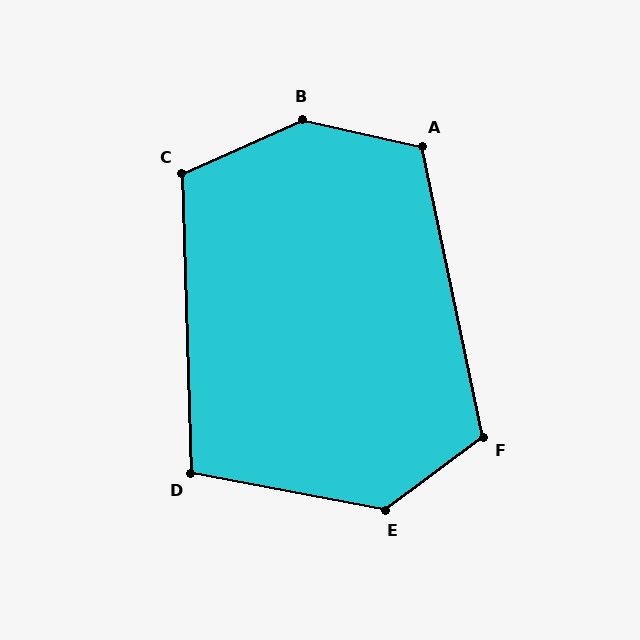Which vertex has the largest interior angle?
B, at approximately 143 degrees.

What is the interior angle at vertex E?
Approximately 133 degrees (obtuse).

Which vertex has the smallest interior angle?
D, at approximately 102 degrees.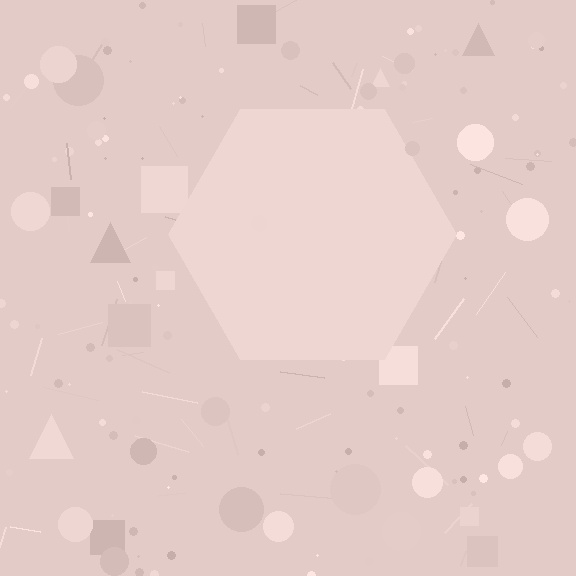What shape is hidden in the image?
A hexagon is hidden in the image.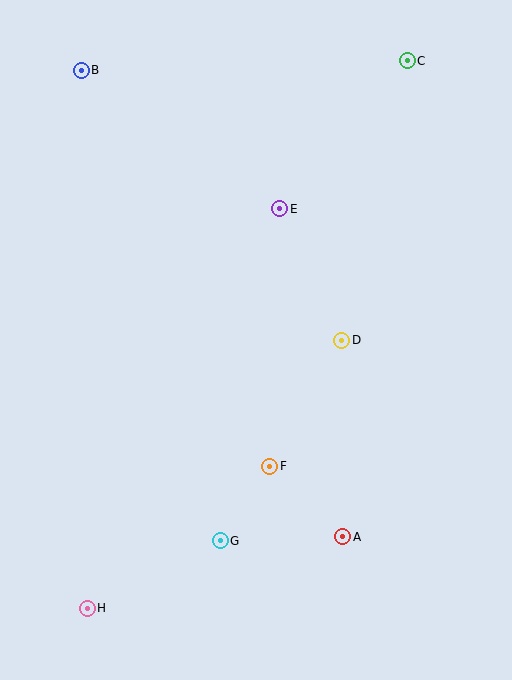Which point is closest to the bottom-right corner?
Point A is closest to the bottom-right corner.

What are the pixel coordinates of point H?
Point H is at (87, 608).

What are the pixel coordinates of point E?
Point E is at (280, 209).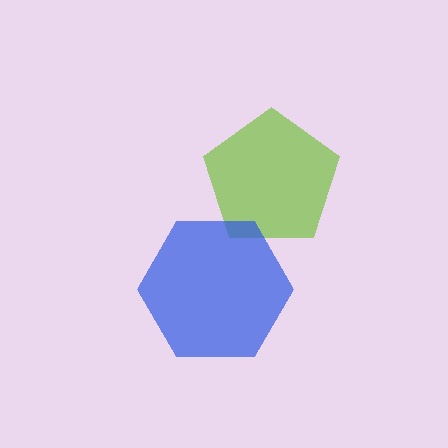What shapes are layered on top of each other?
The layered shapes are: a lime pentagon, a blue hexagon.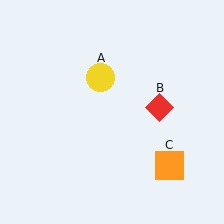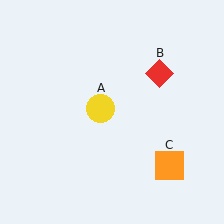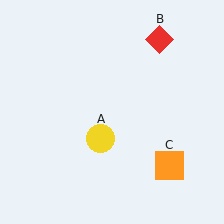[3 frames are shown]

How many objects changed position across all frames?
2 objects changed position: yellow circle (object A), red diamond (object B).